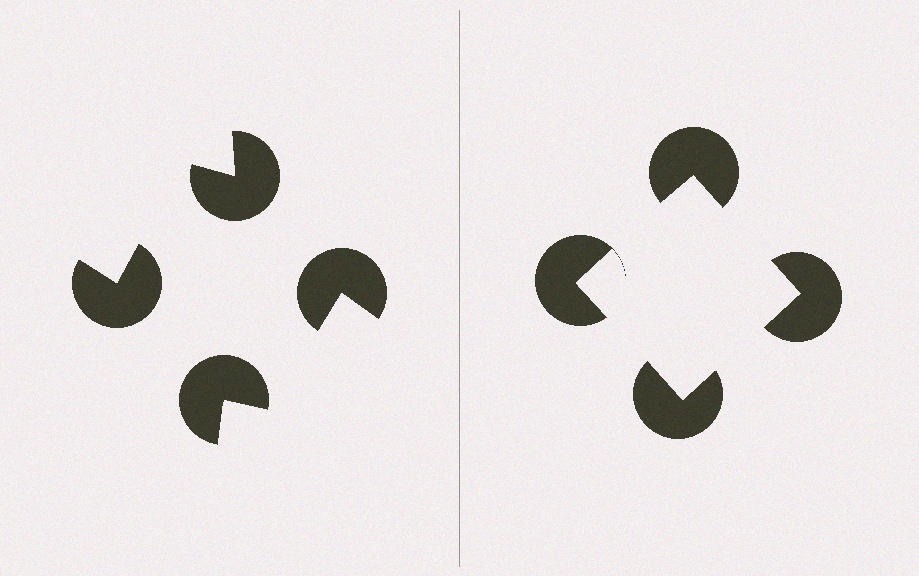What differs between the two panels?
The pac-man discs are positioned identically on both sides; only the wedge orientations differ. On the right they align to a square; on the left they are misaligned.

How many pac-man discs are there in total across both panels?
8 — 4 on each side.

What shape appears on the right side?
An illusory square.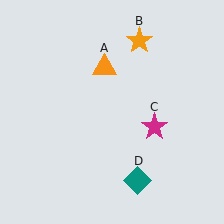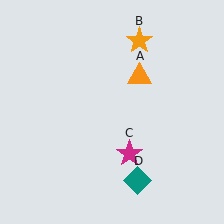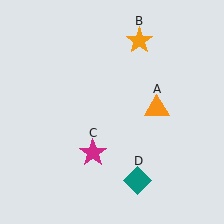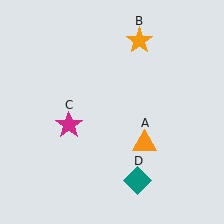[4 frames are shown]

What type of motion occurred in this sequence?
The orange triangle (object A), magenta star (object C) rotated clockwise around the center of the scene.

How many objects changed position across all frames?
2 objects changed position: orange triangle (object A), magenta star (object C).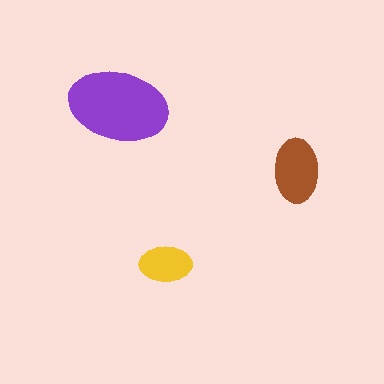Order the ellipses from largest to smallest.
the purple one, the brown one, the yellow one.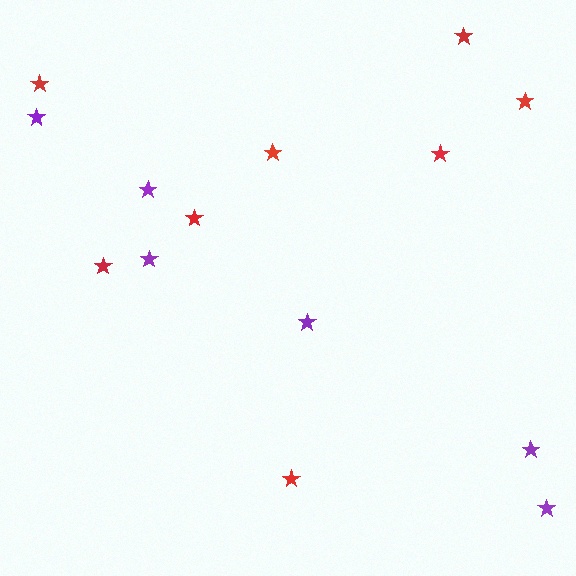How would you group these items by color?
There are 2 groups: one group of red stars (8) and one group of purple stars (6).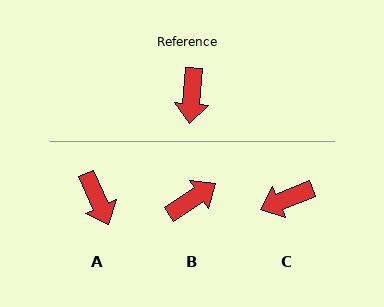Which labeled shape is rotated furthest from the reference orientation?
B, about 128 degrees away.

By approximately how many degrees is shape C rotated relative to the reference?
Approximately 63 degrees clockwise.